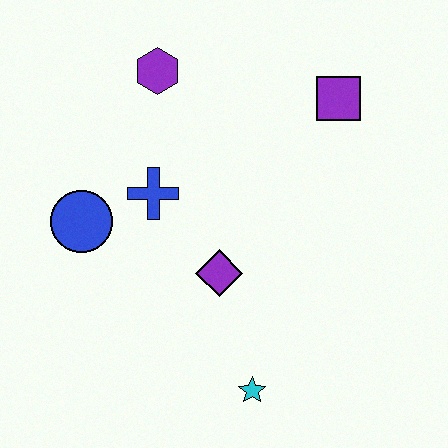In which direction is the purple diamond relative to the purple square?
The purple diamond is below the purple square.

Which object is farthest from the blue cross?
The cyan star is farthest from the blue cross.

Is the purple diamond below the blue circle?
Yes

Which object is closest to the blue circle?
The blue cross is closest to the blue circle.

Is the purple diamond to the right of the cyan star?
No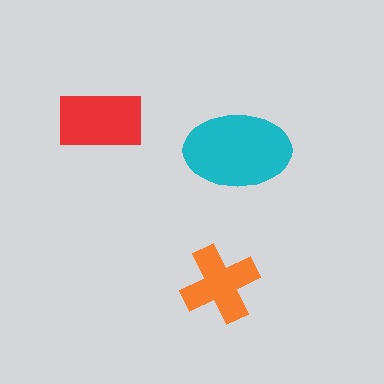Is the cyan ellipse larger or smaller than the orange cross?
Larger.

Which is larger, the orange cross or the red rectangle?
The red rectangle.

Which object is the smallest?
The orange cross.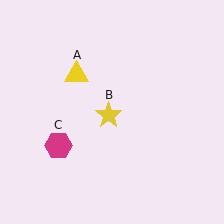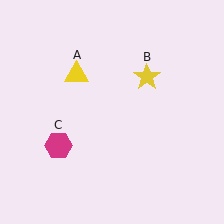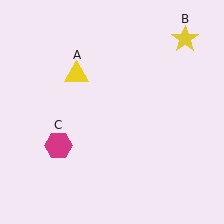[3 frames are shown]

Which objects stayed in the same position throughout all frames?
Yellow triangle (object A) and magenta hexagon (object C) remained stationary.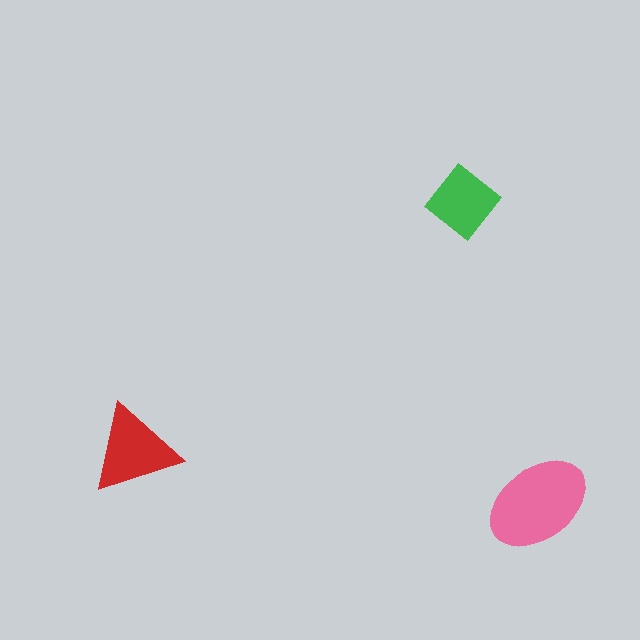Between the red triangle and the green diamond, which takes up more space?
The red triangle.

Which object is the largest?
The pink ellipse.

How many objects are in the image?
There are 3 objects in the image.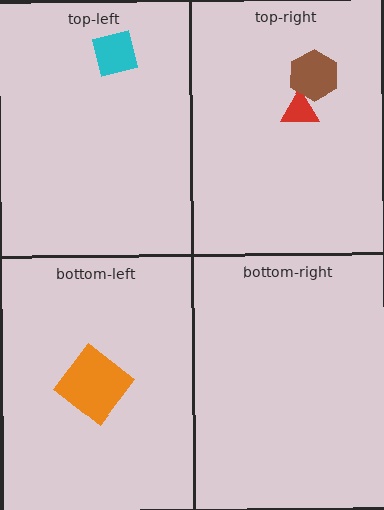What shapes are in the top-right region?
The red triangle, the brown hexagon.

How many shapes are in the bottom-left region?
1.